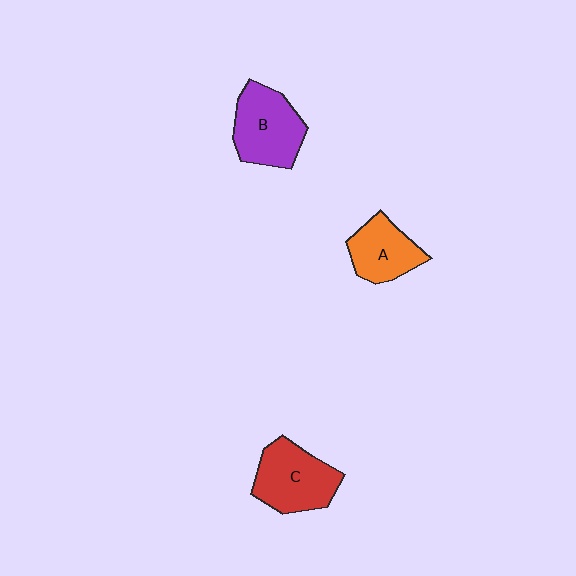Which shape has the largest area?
Shape B (purple).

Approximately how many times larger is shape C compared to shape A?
Approximately 1.3 times.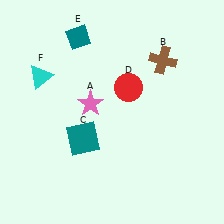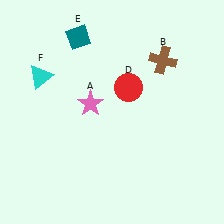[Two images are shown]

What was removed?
The teal square (C) was removed in Image 2.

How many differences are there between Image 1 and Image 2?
There is 1 difference between the two images.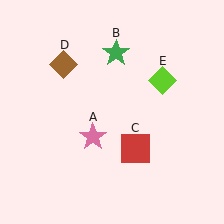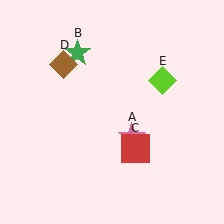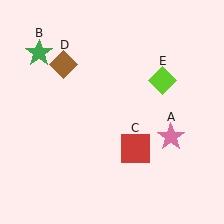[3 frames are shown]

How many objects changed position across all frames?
2 objects changed position: pink star (object A), green star (object B).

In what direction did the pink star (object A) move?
The pink star (object A) moved right.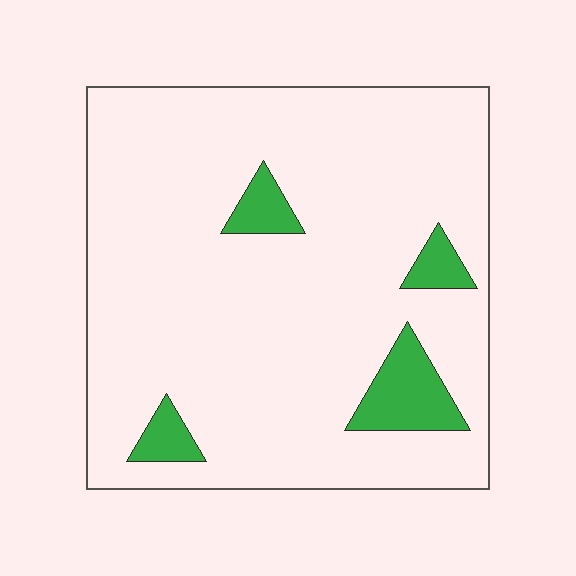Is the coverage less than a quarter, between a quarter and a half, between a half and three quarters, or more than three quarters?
Less than a quarter.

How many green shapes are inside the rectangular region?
4.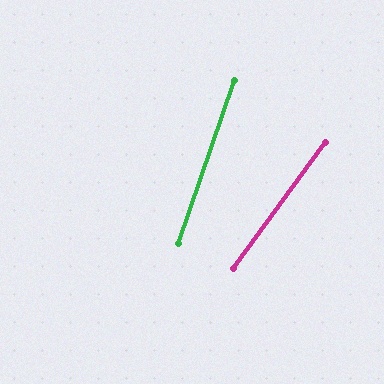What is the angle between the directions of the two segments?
Approximately 17 degrees.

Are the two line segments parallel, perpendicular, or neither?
Neither parallel nor perpendicular — they differ by about 17°.